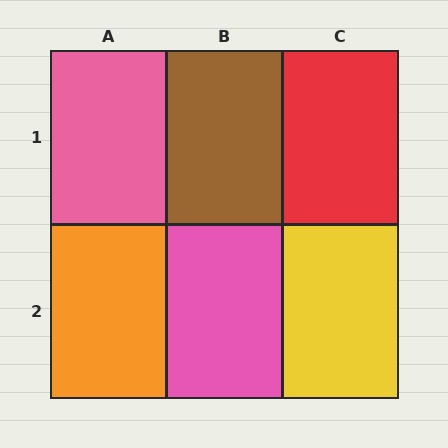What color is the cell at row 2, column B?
Pink.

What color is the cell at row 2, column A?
Orange.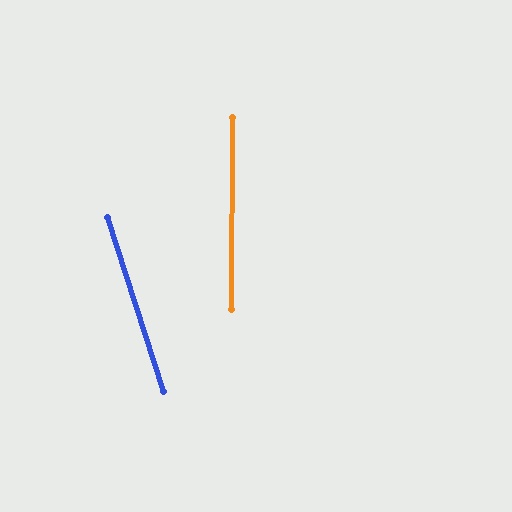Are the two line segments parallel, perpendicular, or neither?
Neither parallel nor perpendicular — they differ by about 18°.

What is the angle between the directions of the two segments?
Approximately 18 degrees.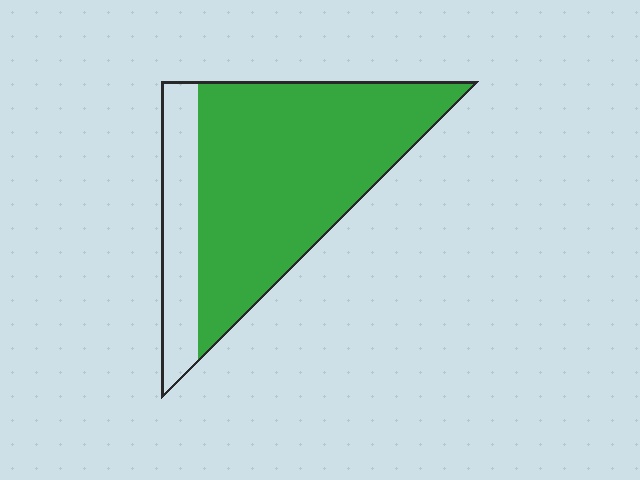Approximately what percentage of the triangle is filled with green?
Approximately 80%.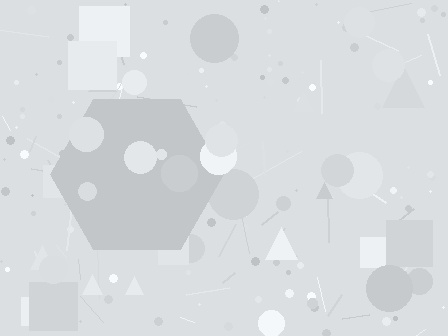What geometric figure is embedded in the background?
A hexagon is embedded in the background.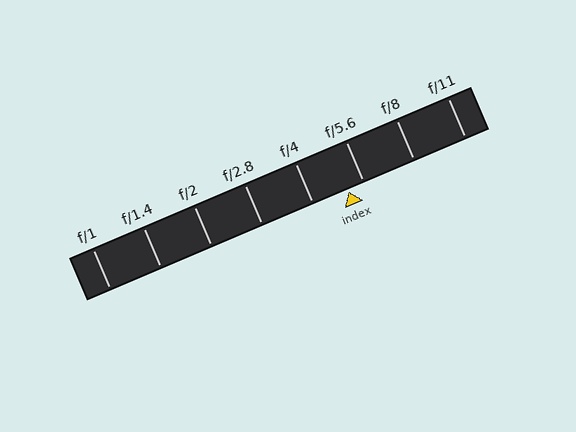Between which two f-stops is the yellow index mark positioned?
The index mark is between f/4 and f/5.6.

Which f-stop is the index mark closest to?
The index mark is closest to f/5.6.